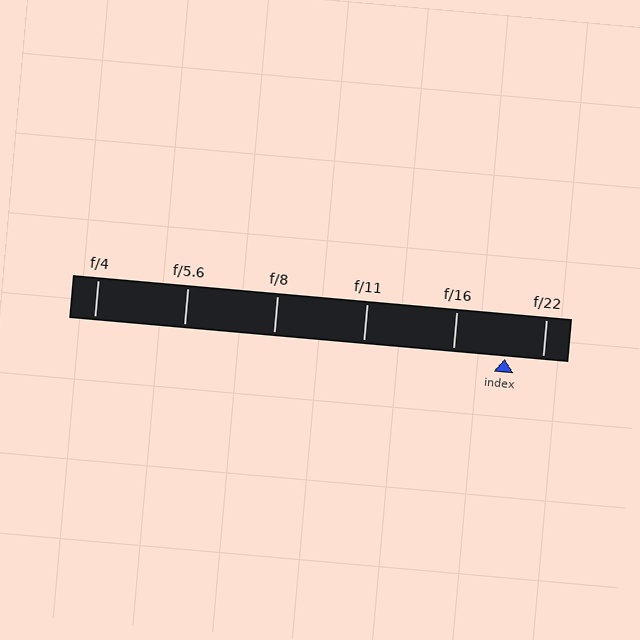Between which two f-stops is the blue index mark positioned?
The index mark is between f/16 and f/22.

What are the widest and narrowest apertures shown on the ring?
The widest aperture shown is f/4 and the narrowest is f/22.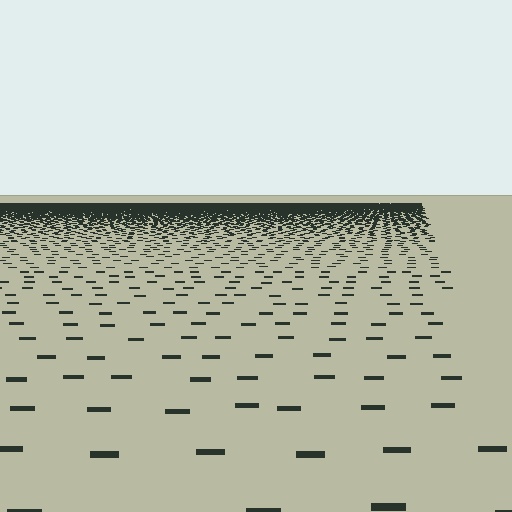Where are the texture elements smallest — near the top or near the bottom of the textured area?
Near the top.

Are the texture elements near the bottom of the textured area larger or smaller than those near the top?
Larger. Near the bottom, elements are closer to the viewer and appear at a bigger on-screen size.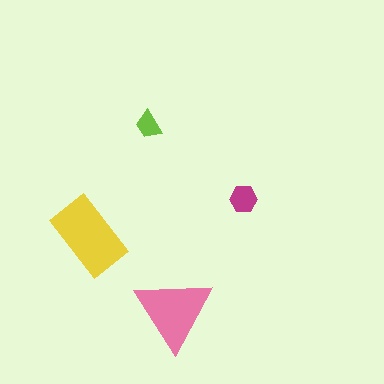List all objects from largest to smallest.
The yellow rectangle, the pink triangle, the magenta hexagon, the lime trapezoid.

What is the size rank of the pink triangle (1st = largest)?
2nd.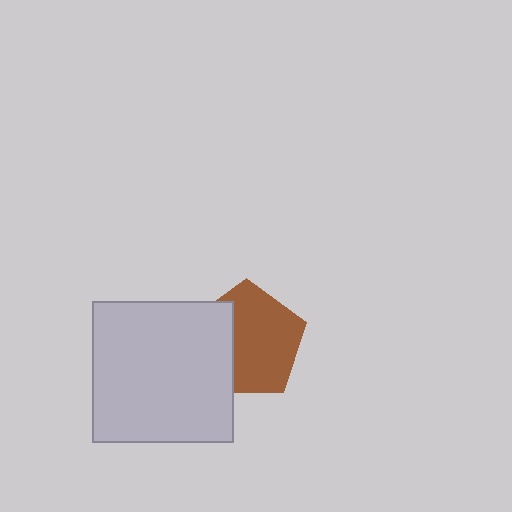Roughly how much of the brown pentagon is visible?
Most of it is visible (roughly 66%).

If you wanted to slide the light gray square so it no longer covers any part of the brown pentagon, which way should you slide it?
Slide it left — that is the most direct way to separate the two shapes.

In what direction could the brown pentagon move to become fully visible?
The brown pentagon could move right. That would shift it out from behind the light gray square entirely.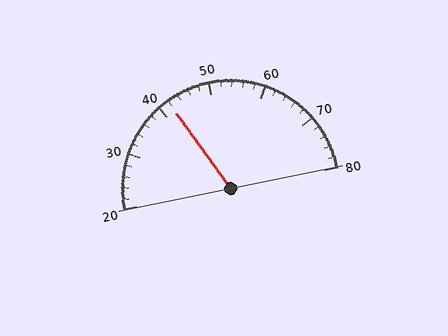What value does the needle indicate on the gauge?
The needle indicates approximately 42.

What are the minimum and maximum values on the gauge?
The gauge ranges from 20 to 80.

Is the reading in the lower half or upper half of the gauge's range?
The reading is in the lower half of the range (20 to 80).